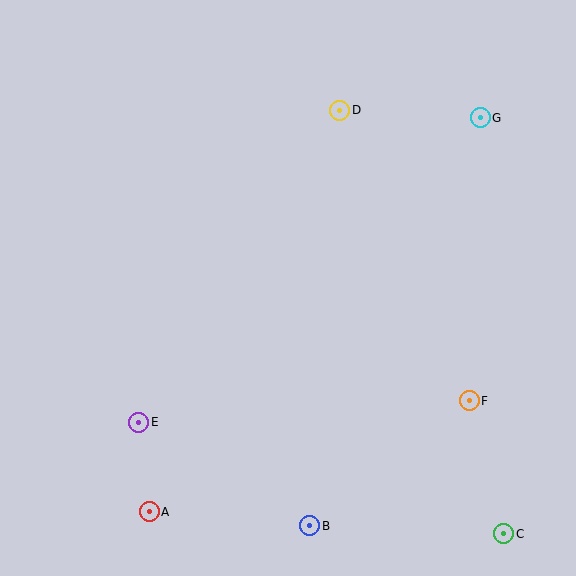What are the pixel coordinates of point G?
Point G is at (480, 118).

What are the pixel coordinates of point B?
Point B is at (310, 526).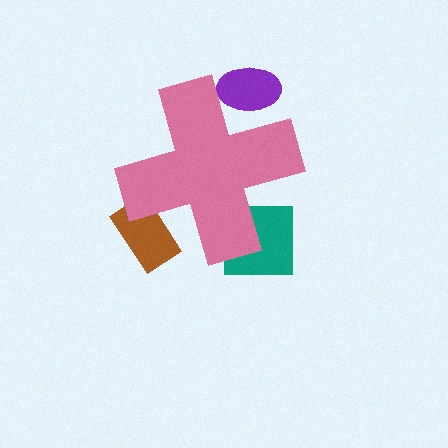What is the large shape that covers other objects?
A pink cross.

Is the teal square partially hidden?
Yes, the teal square is partially hidden behind the pink cross.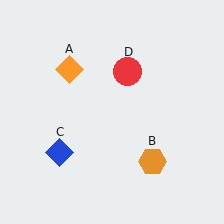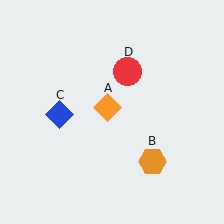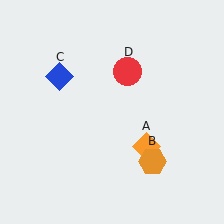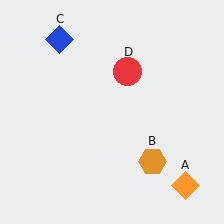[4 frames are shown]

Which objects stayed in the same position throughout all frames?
Orange hexagon (object B) and red circle (object D) remained stationary.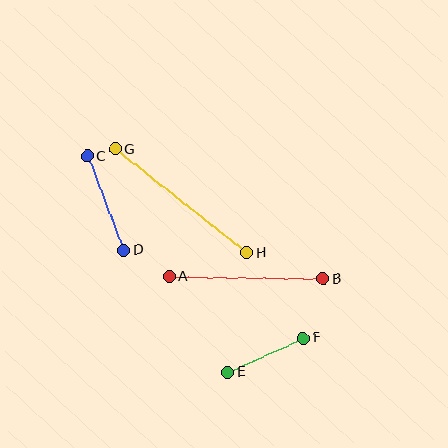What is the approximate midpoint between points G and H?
The midpoint is at approximately (181, 201) pixels.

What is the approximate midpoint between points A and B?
The midpoint is at approximately (246, 278) pixels.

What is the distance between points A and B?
The distance is approximately 154 pixels.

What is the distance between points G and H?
The distance is approximately 168 pixels.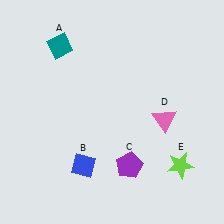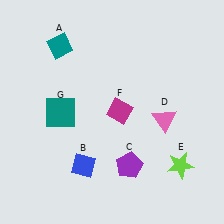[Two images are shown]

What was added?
A magenta diamond (F), a teal square (G) were added in Image 2.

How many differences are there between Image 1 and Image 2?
There are 2 differences between the two images.